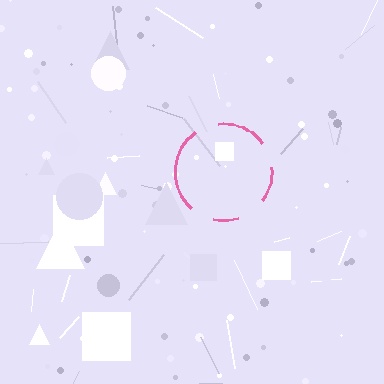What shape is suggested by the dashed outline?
The dashed outline suggests a circle.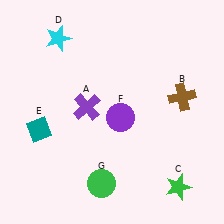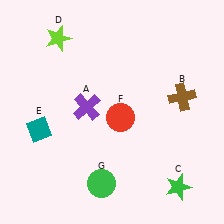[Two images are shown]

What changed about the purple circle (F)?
In Image 1, F is purple. In Image 2, it changed to red.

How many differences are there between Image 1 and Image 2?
There are 2 differences between the two images.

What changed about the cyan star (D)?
In Image 1, D is cyan. In Image 2, it changed to lime.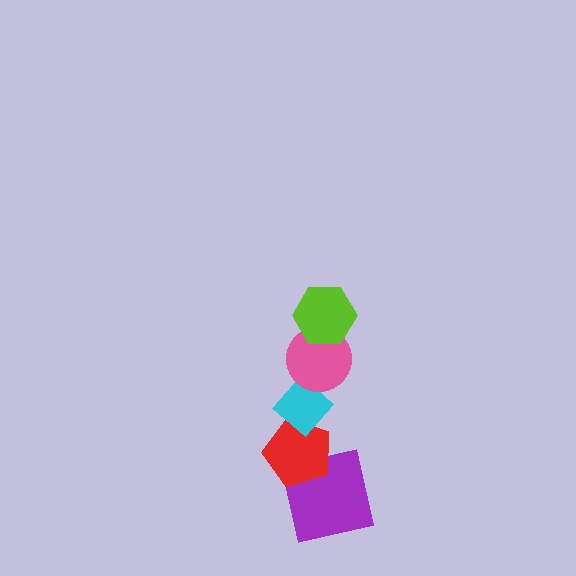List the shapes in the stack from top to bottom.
From top to bottom: the lime hexagon, the pink circle, the cyan diamond, the red pentagon, the purple square.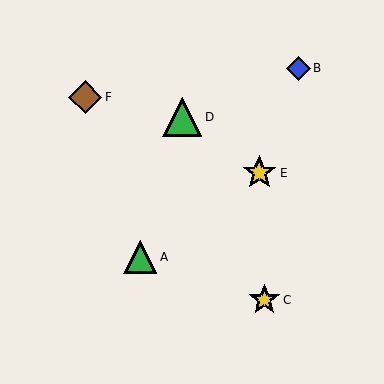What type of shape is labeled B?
Shape B is a blue diamond.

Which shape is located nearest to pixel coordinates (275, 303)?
The yellow star (labeled C) at (264, 300) is nearest to that location.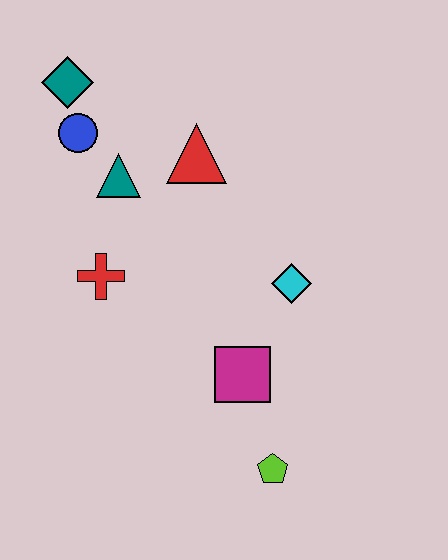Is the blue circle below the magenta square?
No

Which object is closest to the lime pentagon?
The magenta square is closest to the lime pentagon.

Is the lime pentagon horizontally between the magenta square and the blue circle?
No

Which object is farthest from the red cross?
The lime pentagon is farthest from the red cross.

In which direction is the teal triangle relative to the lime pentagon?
The teal triangle is above the lime pentagon.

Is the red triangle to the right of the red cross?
Yes